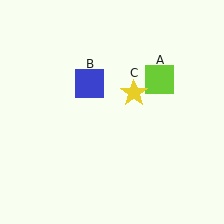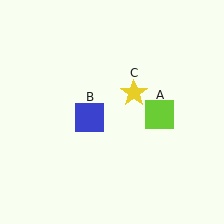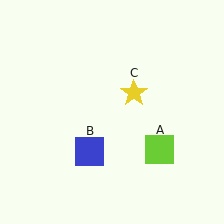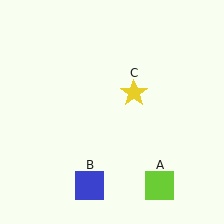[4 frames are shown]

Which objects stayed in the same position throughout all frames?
Yellow star (object C) remained stationary.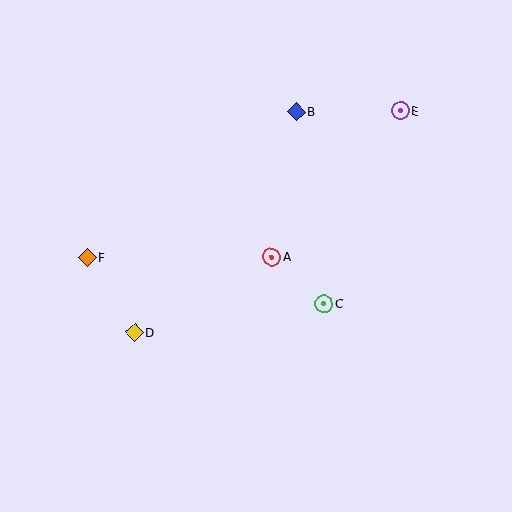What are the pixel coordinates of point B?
Point B is at (296, 112).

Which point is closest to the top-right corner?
Point E is closest to the top-right corner.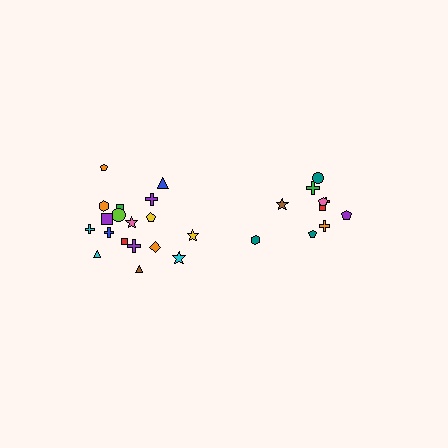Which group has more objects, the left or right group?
The left group.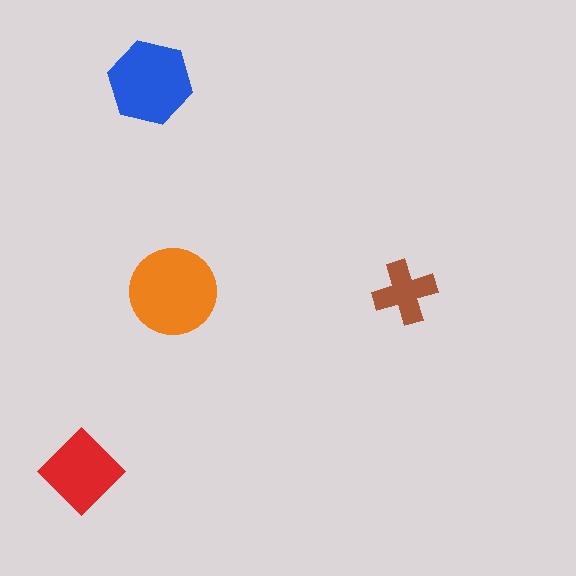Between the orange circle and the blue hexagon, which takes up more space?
The orange circle.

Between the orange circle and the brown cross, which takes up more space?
The orange circle.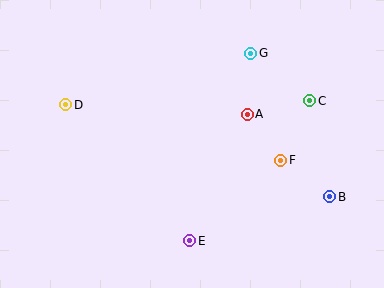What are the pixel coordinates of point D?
Point D is at (66, 105).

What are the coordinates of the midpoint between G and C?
The midpoint between G and C is at (280, 77).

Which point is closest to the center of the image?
Point A at (247, 114) is closest to the center.